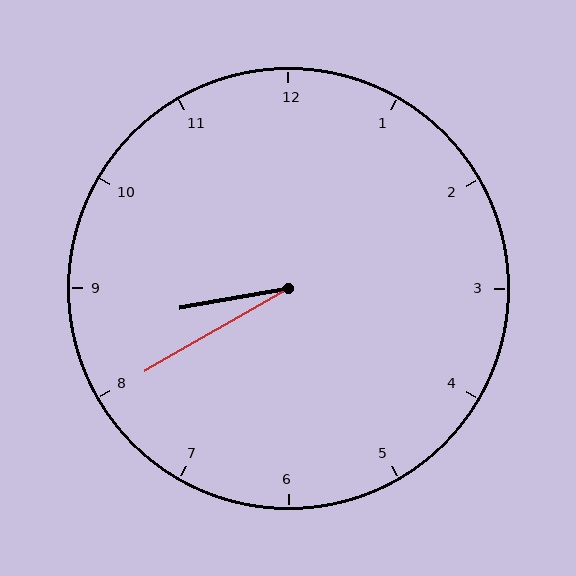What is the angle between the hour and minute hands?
Approximately 20 degrees.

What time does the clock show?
8:40.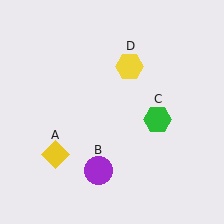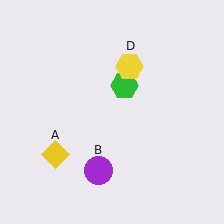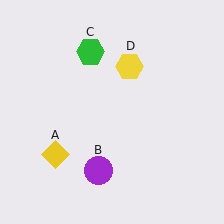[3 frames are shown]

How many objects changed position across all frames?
1 object changed position: green hexagon (object C).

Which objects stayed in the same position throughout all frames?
Yellow diamond (object A) and purple circle (object B) and yellow hexagon (object D) remained stationary.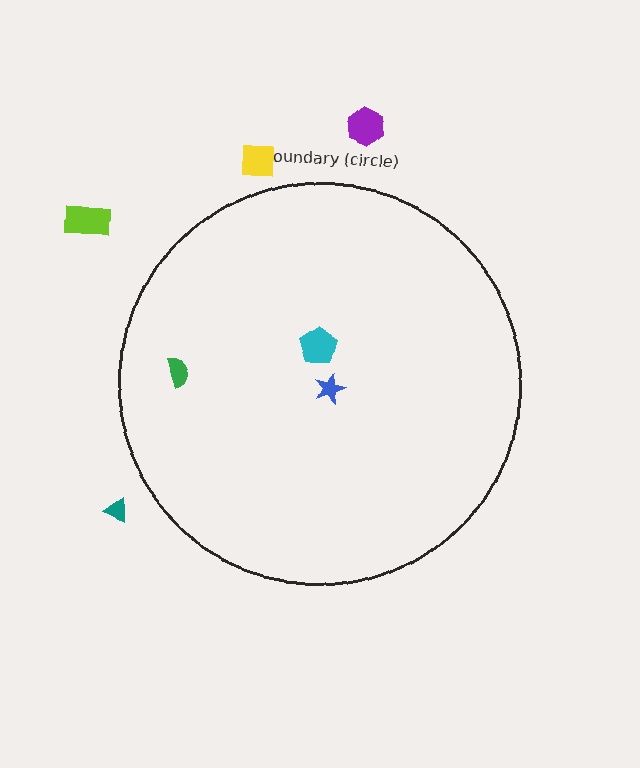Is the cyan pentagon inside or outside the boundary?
Inside.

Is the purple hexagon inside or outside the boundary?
Outside.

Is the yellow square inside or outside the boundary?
Outside.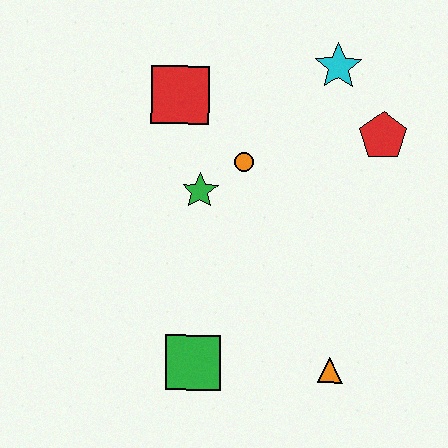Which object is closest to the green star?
The orange circle is closest to the green star.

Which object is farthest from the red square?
The orange triangle is farthest from the red square.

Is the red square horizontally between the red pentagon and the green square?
No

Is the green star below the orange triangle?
No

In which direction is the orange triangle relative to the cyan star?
The orange triangle is below the cyan star.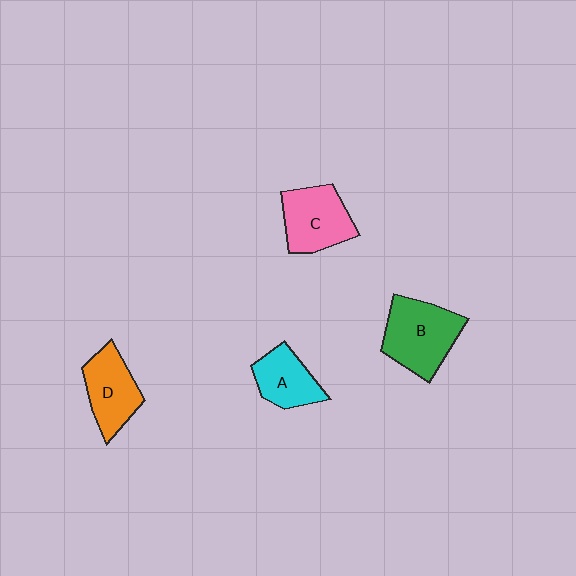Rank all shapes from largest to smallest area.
From largest to smallest: B (green), C (pink), D (orange), A (cyan).